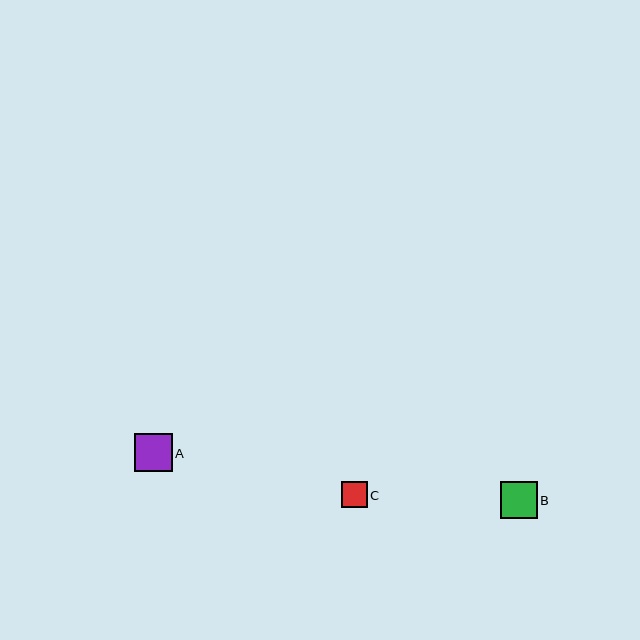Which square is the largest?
Square A is the largest with a size of approximately 38 pixels.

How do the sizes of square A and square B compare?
Square A and square B are approximately the same size.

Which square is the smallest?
Square C is the smallest with a size of approximately 26 pixels.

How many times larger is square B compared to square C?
Square B is approximately 1.4 times the size of square C.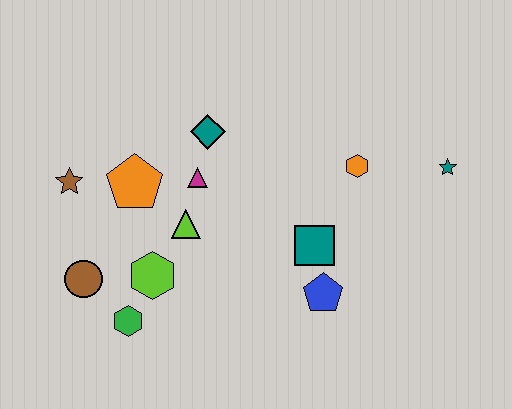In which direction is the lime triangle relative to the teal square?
The lime triangle is to the left of the teal square.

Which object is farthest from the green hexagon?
The teal star is farthest from the green hexagon.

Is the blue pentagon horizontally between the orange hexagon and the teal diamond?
Yes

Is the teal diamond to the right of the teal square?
No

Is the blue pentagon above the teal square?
No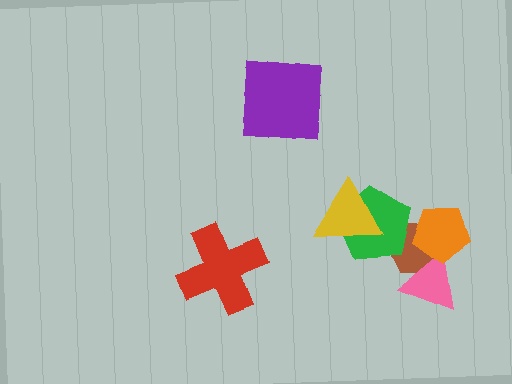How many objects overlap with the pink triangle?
2 objects overlap with the pink triangle.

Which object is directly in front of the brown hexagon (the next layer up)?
The pink triangle is directly in front of the brown hexagon.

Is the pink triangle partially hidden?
Yes, it is partially covered by another shape.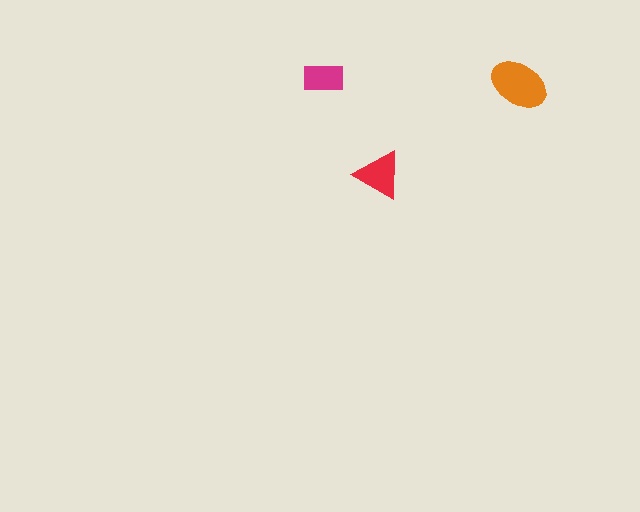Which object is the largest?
The orange ellipse.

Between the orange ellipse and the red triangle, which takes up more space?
The orange ellipse.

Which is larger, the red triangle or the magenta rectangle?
The red triangle.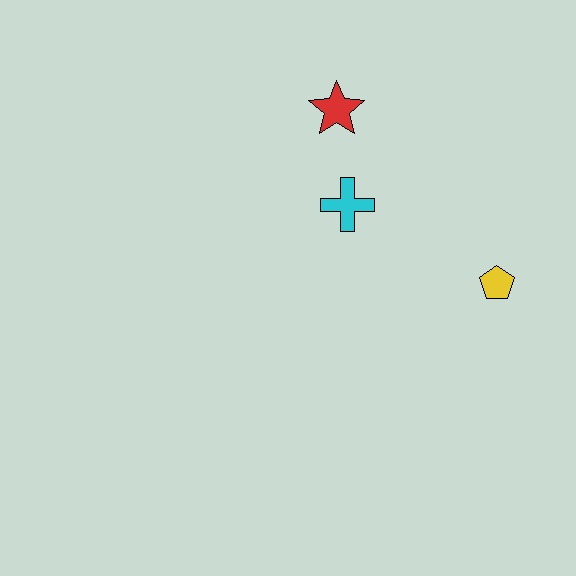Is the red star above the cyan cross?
Yes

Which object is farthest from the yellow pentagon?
The red star is farthest from the yellow pentagon.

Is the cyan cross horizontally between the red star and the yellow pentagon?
Yes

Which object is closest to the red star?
The cyan cross is closest to the red star.